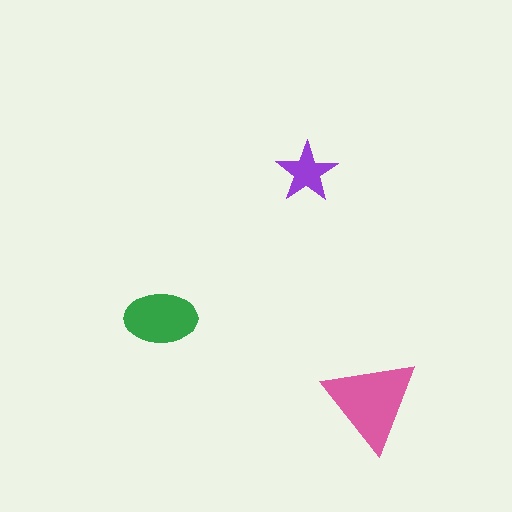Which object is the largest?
The pink triangle.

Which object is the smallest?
The purple star.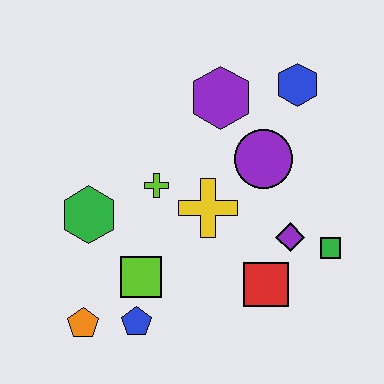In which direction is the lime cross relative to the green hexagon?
The lime cross is to the right of the green hexagon.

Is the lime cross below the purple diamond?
No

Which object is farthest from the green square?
The orange pentagon is farthest from the green square.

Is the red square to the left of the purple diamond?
Yes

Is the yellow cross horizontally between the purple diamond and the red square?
No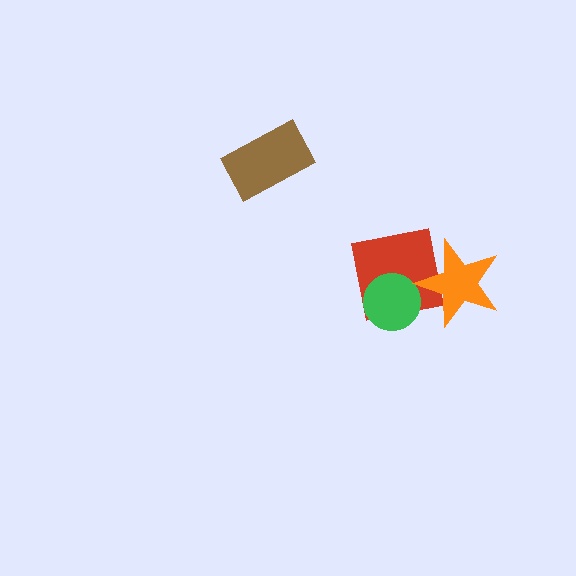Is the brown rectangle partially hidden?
No, no other shape covers it.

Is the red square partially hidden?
Yes, it is partially covered by another shape.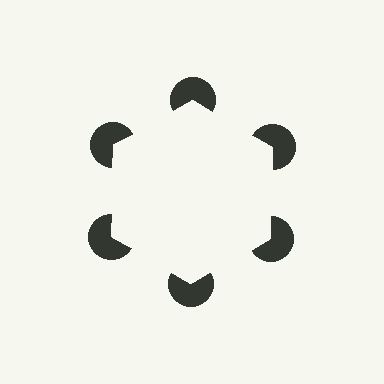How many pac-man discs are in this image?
There are 6 — one at each vertex of the illusory hexagon.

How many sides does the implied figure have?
6 sides.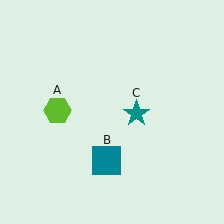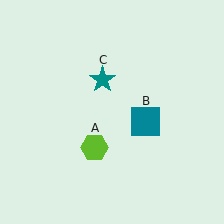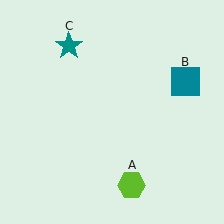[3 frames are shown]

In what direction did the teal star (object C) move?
The teal star (object C) moved up and to the left.